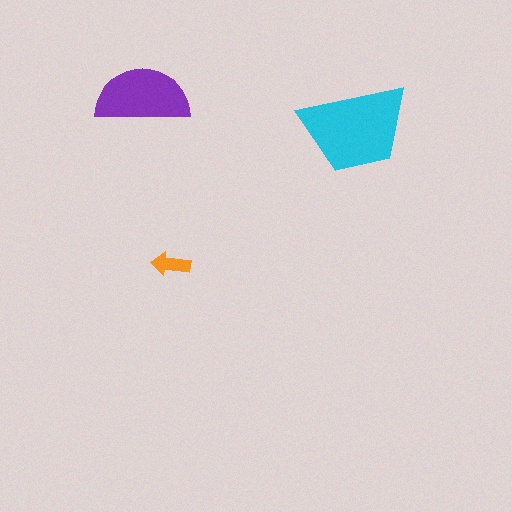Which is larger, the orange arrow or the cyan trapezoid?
The cyan trapezoid.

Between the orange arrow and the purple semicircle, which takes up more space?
The purple semicircle.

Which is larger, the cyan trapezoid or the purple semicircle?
The cyan trapezoid.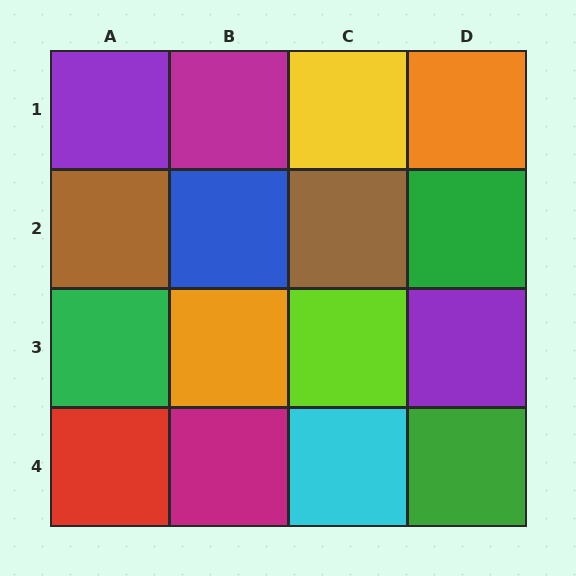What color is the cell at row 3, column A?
Green.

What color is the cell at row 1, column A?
Purple.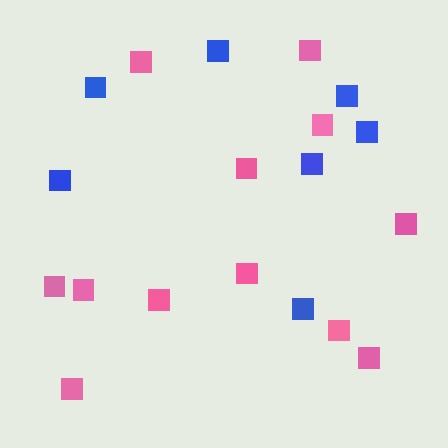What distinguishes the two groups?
There are 2 groups: one group of blue squares (7) and one group of pink squares (12).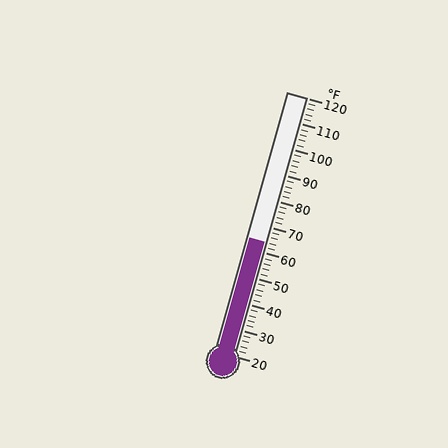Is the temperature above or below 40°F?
The temperature is above 40°F.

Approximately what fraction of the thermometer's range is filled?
The thermometer is filled to approximately 45% of its range.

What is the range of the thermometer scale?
The thermometer scale ranges from 20°F to 120°F.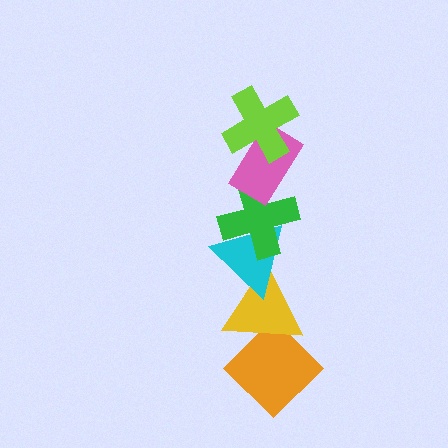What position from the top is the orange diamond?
The orange diamond is 6th from the top.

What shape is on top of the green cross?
The pink rectangle is on top of the green cross.